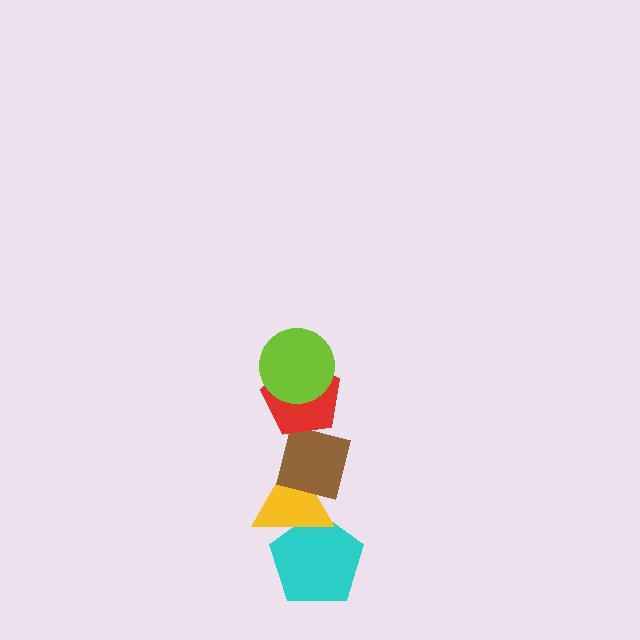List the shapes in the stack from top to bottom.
From top to bottom: the lime circle, the red pentagon, the brown square, the yellow triangle, the cyan pentagon.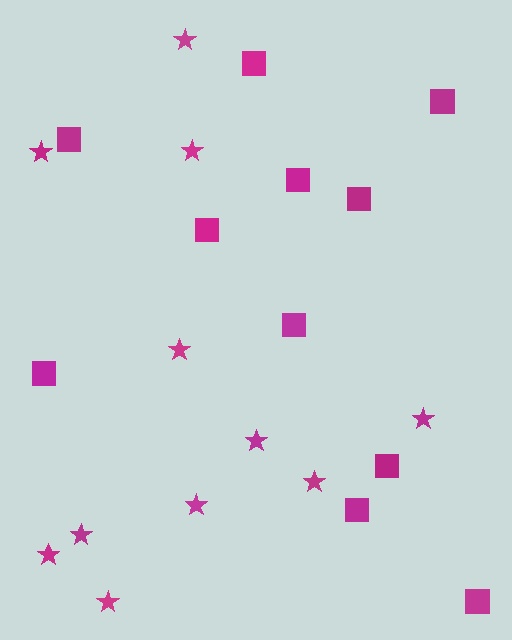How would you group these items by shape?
There are 2 groups: one group of stars (11) and one group of squares (11).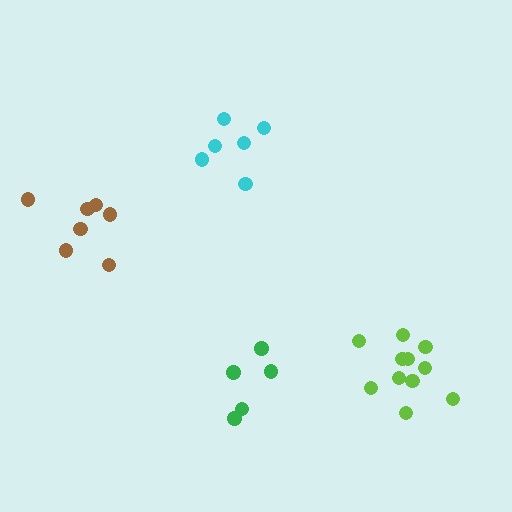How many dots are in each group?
Group 1: 5 dots, Group 2: 7 dots, Group 3: 6 dots, Group 4: 11 dots (29 total).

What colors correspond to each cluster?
The clusters are colored: green, brown, cyan, lime.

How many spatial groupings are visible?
There are 4 spatial groupings.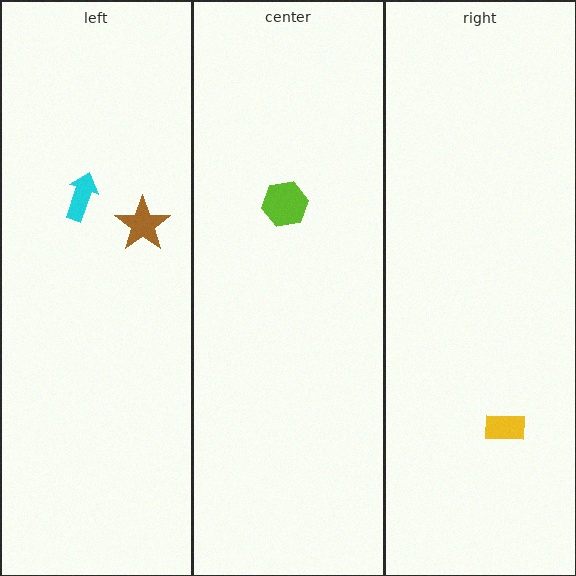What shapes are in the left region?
The brown star, the cyan arrow.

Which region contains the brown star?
The left region.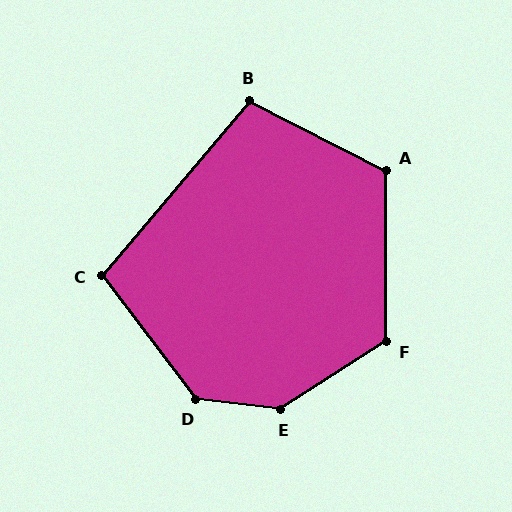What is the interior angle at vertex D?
Approximately 134 degrees (obtuse).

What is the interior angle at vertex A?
Approximately 117 degrees (obtuse).